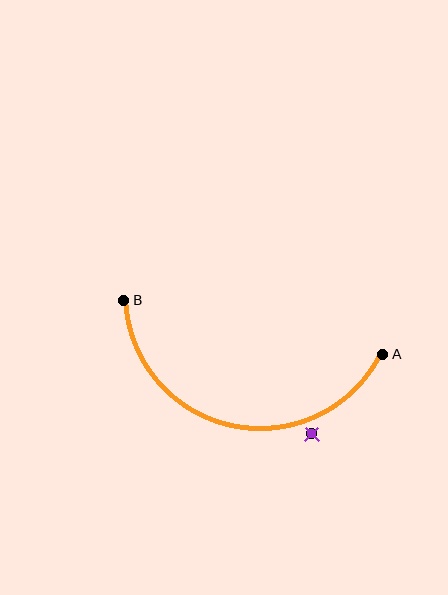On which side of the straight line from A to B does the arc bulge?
The arc bulges below the straight line connecting A and B.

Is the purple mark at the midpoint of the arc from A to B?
No — the purple mark does not lie on the arc at all. It sits slightly outside the curve.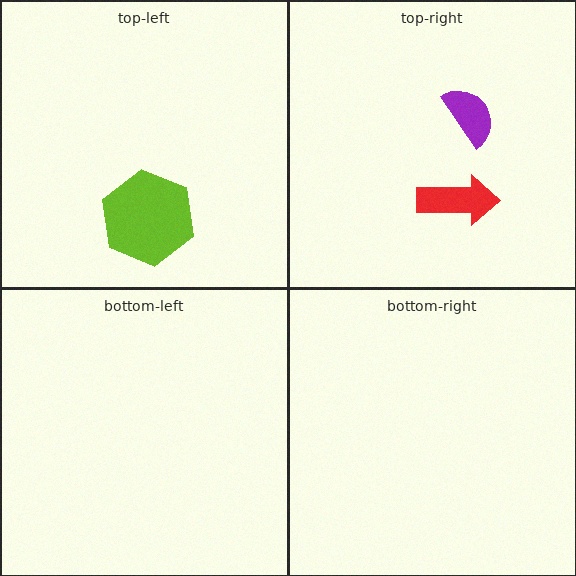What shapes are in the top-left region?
The lime hexagon.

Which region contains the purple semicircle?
The top-right region.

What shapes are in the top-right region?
The purple semicircle, the red arrow.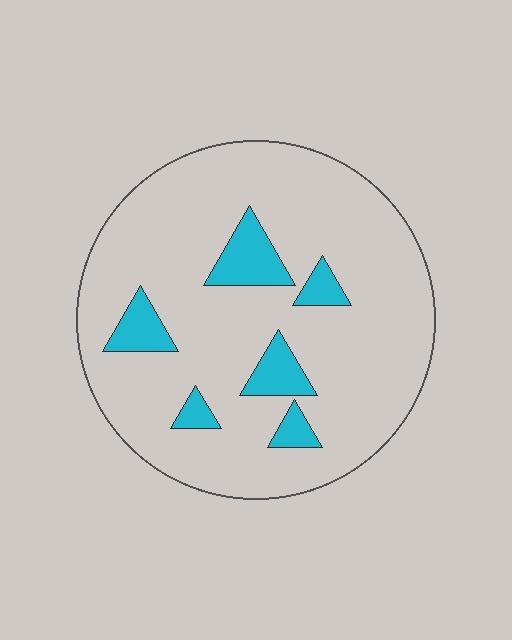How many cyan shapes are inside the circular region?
6.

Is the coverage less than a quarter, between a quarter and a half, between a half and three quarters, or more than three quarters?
Less than a quarter.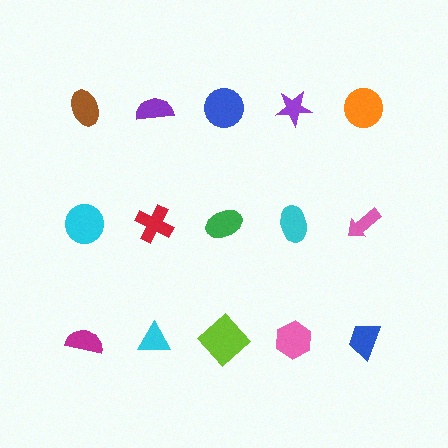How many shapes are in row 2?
5 shapes.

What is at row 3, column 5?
A blue trapezoid.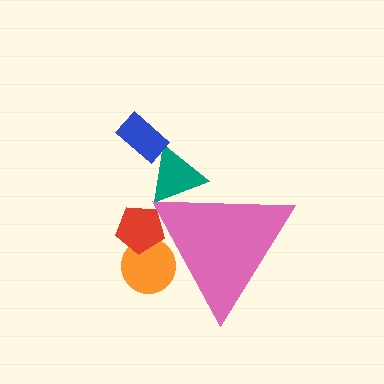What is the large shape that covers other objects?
A pink triangle.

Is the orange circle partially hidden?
Yes, the orange circle is partially hidden behind the pink triangle.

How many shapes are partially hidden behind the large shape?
3 shapes are partially hidden.